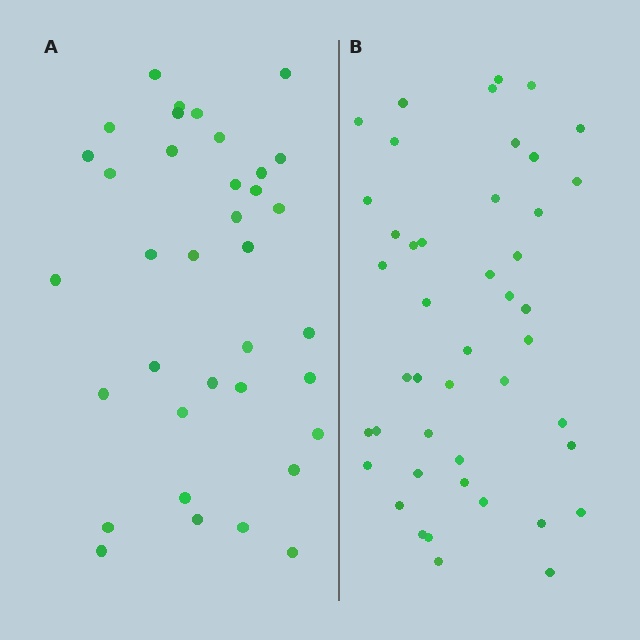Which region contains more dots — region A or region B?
Region B (the right region) has more dots.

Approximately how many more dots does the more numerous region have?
Region B has roughly 8 or so more dots than region A.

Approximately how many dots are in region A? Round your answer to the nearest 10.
About 40 dots. (The exact count is 36, which rounds to 40.)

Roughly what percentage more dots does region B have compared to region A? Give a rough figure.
About 25% more.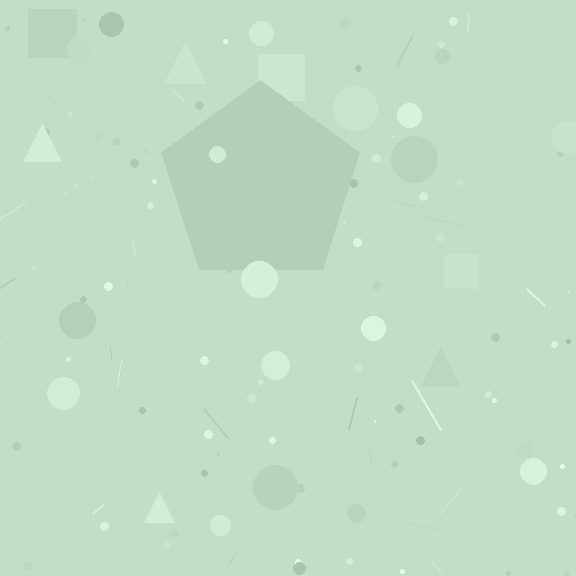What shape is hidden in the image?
A pentagon is hidden in the image.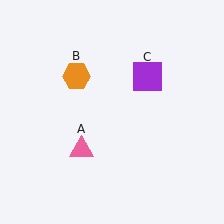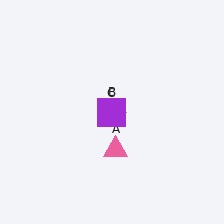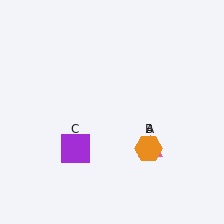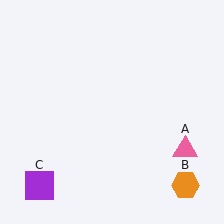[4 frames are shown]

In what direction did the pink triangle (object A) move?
The pink triangle (object A) moved right.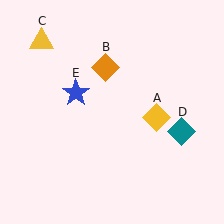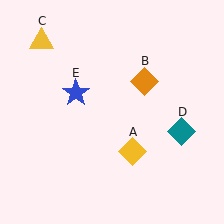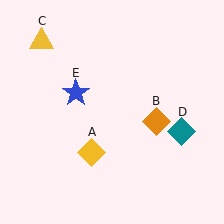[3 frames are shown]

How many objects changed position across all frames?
2 objects changed position: yellow diamond (object A), orange diamond (object B).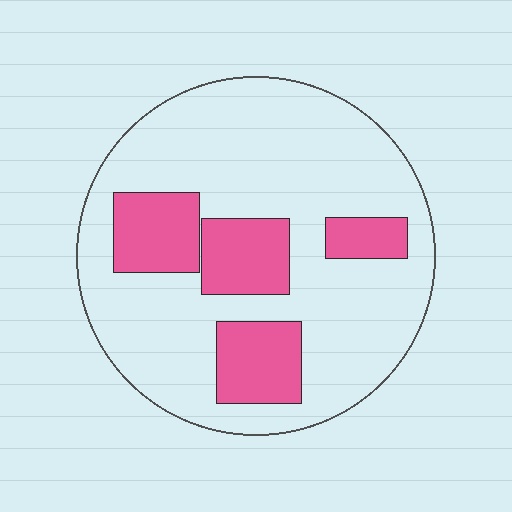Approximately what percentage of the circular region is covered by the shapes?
Approximately 25%.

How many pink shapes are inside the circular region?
4.